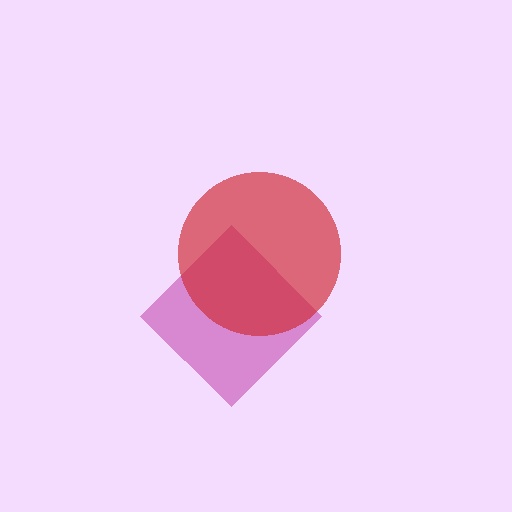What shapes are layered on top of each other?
The layered shapes are: a magenta diamond, a red circle.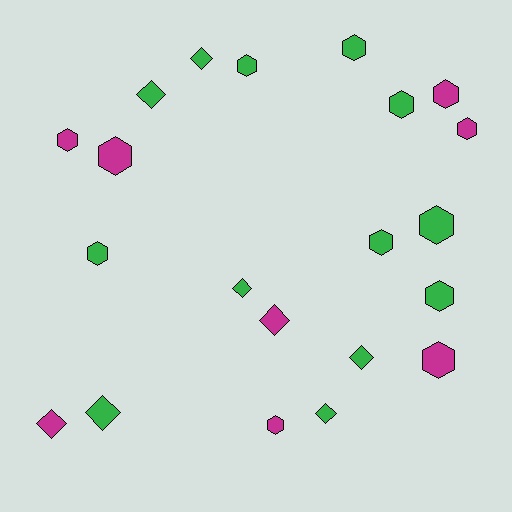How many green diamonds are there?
There are 6 green diamonds.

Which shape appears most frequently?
Hexagon, with 13 objects.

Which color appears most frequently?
Green, with 13 objects.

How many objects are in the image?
There are 21 objects.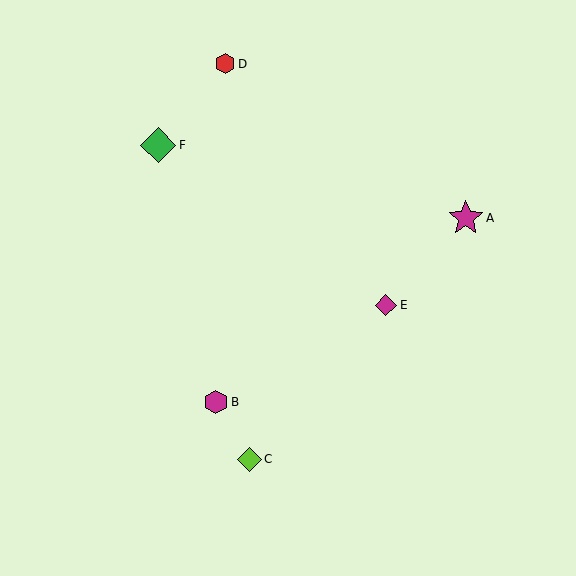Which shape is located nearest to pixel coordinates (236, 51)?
The red hexagon (labeled D) at (225, 64) is nearest to that location.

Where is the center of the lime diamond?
The center of the lime diamond is at (250, 459).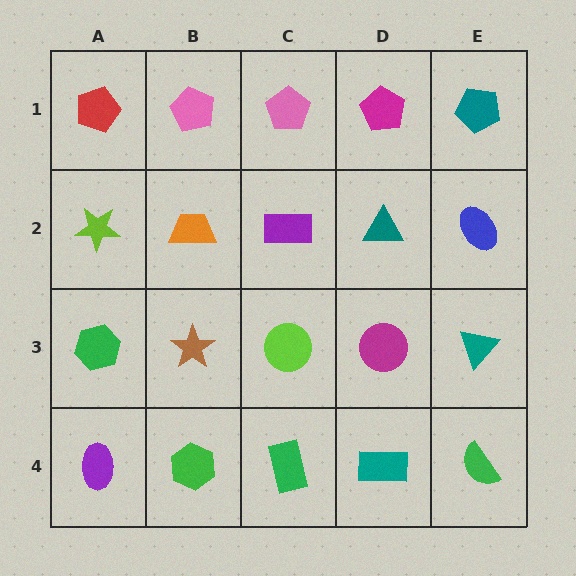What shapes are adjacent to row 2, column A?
A red pentagon (row 1, column A), a green hexagon (row 3, column A), an orange trapezoid (row 2, column B).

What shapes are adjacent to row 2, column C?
A pink pentagon (row 1, column C), a lime circle (row 3, column C), an orange trapezoid (row 2, column B), a teal triangle (row 2, column D).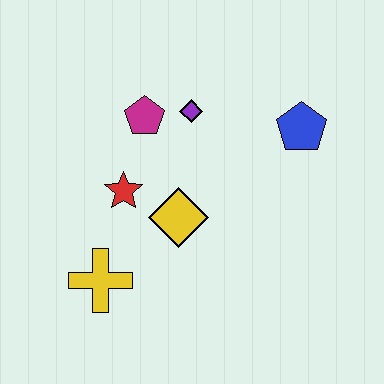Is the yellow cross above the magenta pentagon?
No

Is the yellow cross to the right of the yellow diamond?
No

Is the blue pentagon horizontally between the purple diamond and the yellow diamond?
No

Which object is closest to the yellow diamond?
The red star is closest to the yellow diamond.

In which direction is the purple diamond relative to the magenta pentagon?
The purple diamond is to the right of the magenta pentagon.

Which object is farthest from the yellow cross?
The blue pentagon is farthest from the yellow cross.